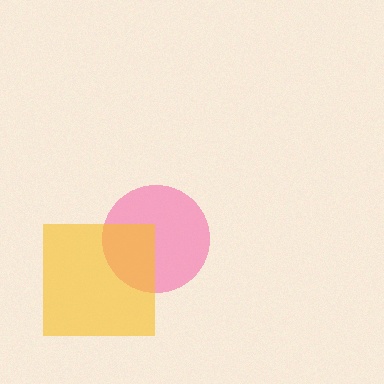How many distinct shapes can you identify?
There are 2 distinct shapes: a pink circle, a yellow square.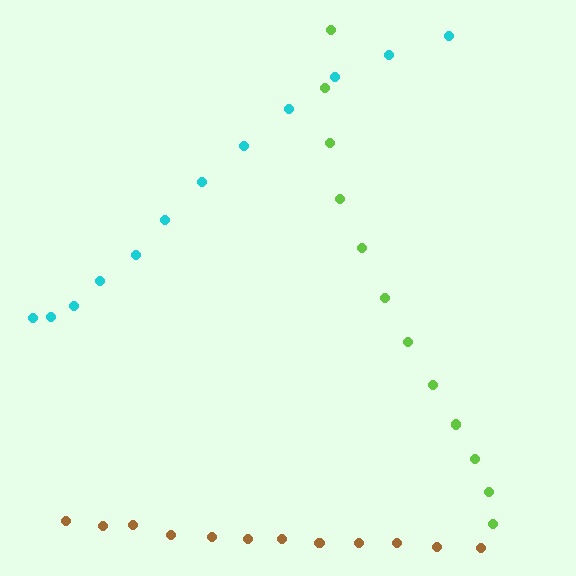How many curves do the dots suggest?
There are 3 distinct paths.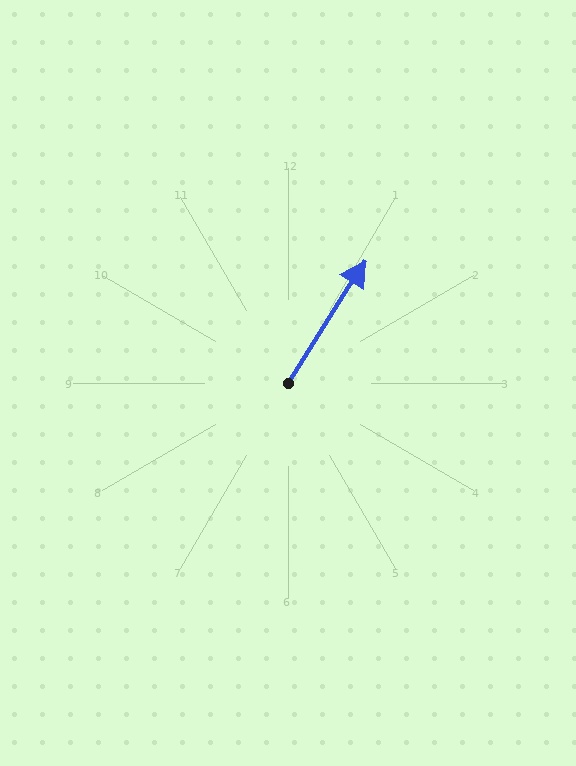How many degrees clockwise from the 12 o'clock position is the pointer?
Approximately 32 degrees.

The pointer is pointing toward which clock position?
Roughly 1 o'clock.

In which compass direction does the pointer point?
Northeast.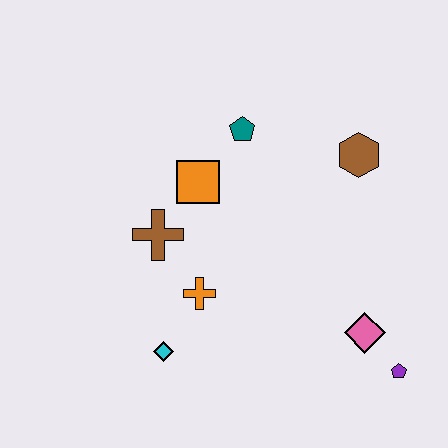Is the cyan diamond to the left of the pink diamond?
Yes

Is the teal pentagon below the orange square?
No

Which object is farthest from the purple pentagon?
The teal pentagon is farthest from the purple pentagon.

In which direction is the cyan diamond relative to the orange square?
The cyan diamond is below the orange square.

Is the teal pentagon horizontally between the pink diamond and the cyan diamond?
Yes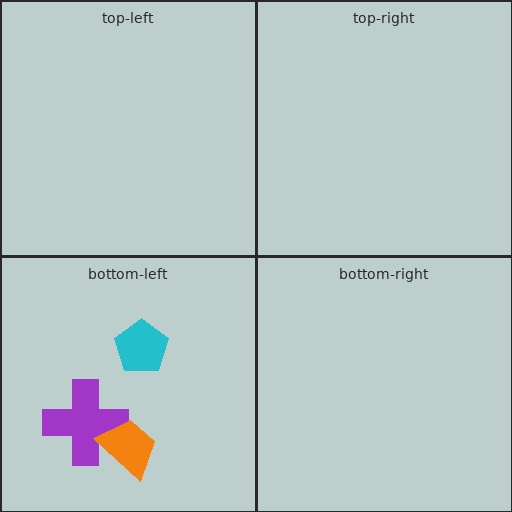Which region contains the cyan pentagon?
The bottom-left region.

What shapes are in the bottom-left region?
The purple cross, the orange trapezoid, the cyan pentagon.